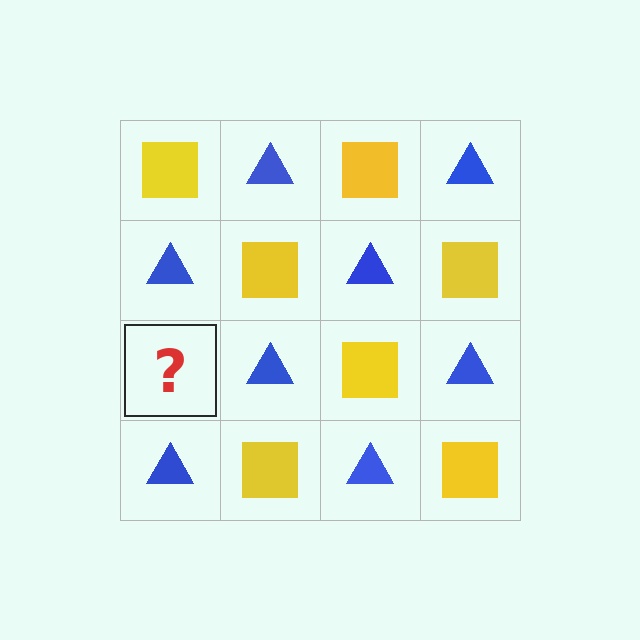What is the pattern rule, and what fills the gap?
The rule is that it alternates yellow square and blue triangle in a checkerboard pattern. The gap should be filled with a yellow square.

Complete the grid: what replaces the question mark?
The question mark should be replaced with a yellow square.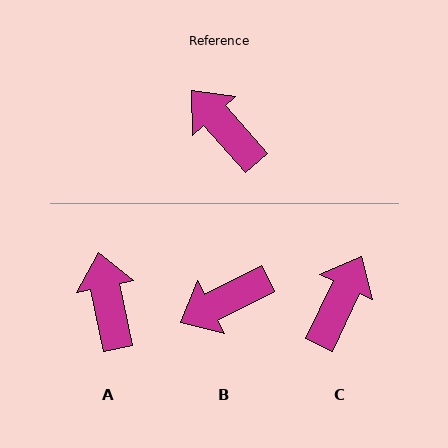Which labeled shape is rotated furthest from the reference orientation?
B, about 75 degrees away.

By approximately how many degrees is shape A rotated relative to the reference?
Approximately 31 degrees clockwise.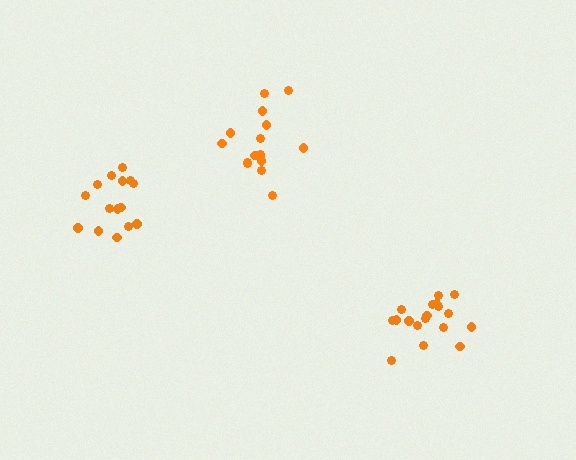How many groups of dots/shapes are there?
There are 3 groups.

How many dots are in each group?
Group 1: 15 dots, Group 2: 18 dots, Group 3: 16 dots (49 total).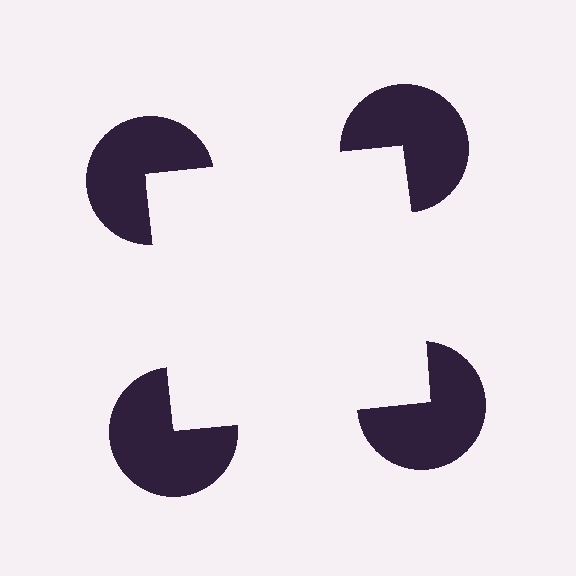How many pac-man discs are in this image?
There are 4 — one at each vertex of the illusory square.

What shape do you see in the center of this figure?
An illusory square — its edges are inferred from the aligned wedge cuts in the pac-man discs, not physically drawn.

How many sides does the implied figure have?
4 sides.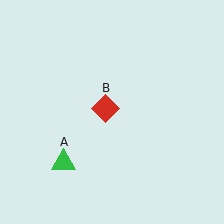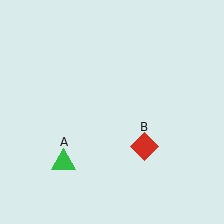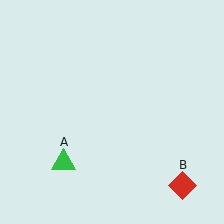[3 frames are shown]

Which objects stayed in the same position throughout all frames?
Green triangle (object A) remained stationary.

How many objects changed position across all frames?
1 object changed position: red diamond (object B).